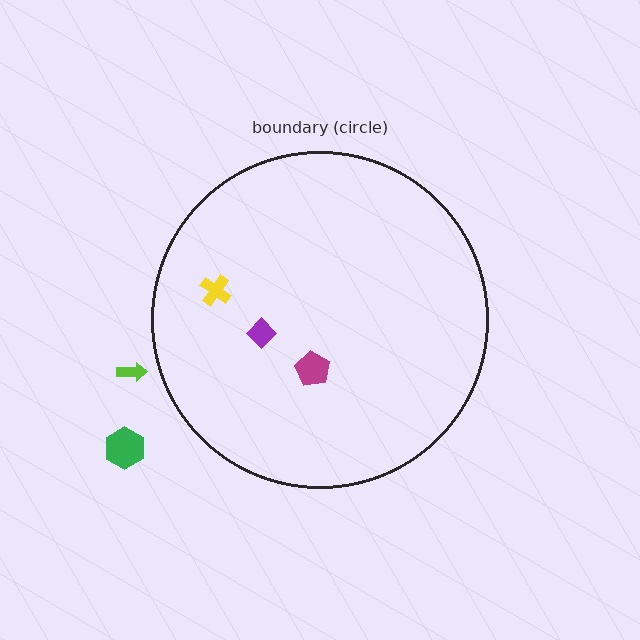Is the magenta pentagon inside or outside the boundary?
Inside.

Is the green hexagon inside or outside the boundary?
Outside.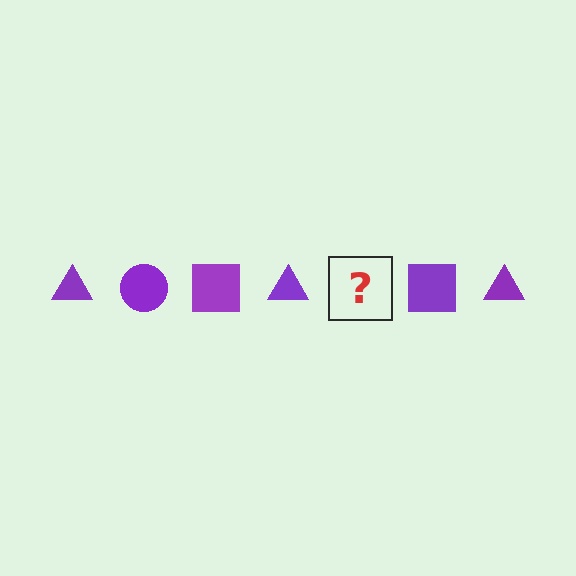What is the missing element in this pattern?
The missing element is a purple circle.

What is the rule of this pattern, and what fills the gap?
The rule is that the pattern cycles through triangle, circle, square shapes in purple. The gap should be filled with a purple circle.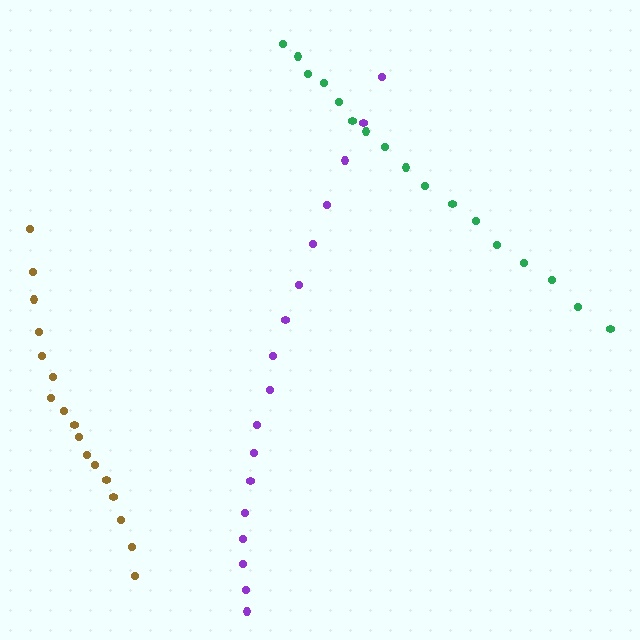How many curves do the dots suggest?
There are 3 distinct paths.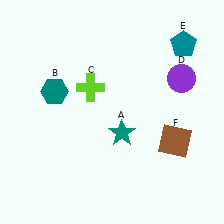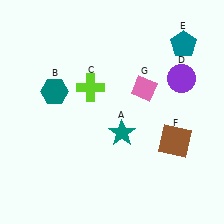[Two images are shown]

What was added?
A pink diamond (G) was added in Image 2.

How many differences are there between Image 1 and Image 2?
There is 1 difference between the two images.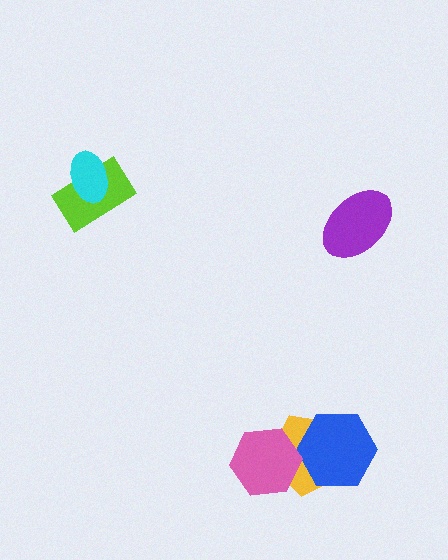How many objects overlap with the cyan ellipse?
1 object overlaps with the cyan ellipse.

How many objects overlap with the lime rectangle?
1 object overlaps with the lime rectangle.